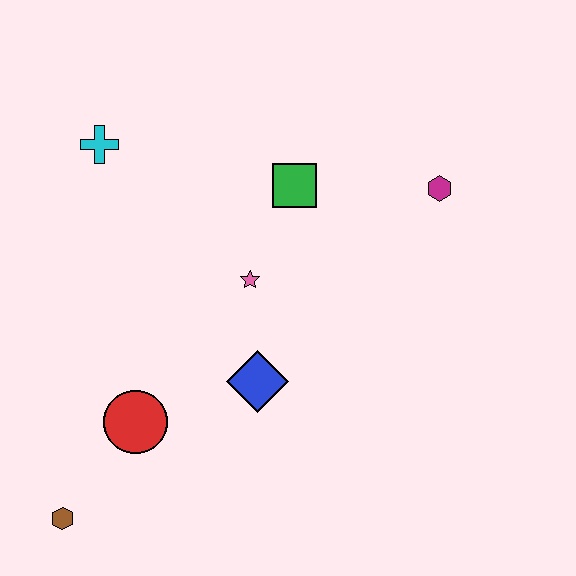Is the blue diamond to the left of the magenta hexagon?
Yes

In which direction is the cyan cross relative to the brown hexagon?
The cyan cross is above the brown hexagon.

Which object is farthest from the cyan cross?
The brown hexagon is farthest from the cyan cross.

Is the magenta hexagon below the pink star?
No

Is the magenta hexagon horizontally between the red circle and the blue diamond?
No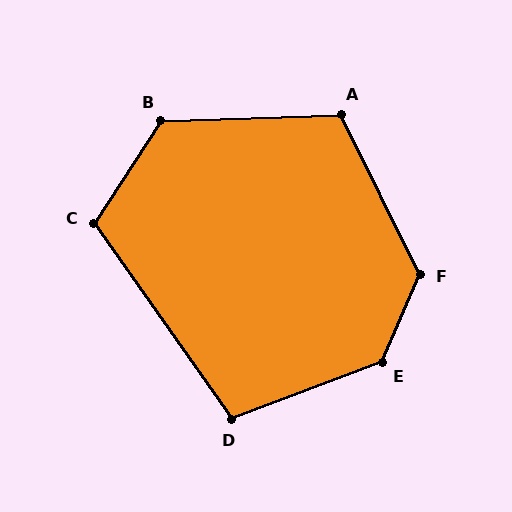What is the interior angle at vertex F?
Approximately 130 degrees (obtuse).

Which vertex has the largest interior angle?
E, at approximately 134 degrees.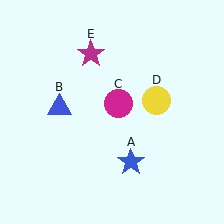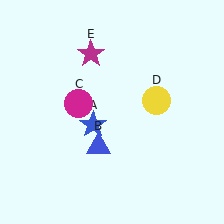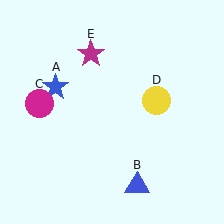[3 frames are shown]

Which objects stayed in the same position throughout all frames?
Yellow circle (object D) and magenta star (object E) remained stationary.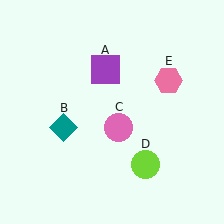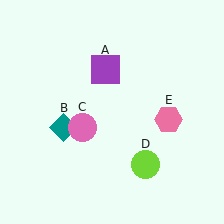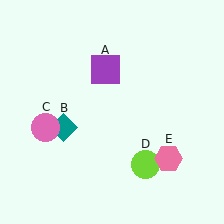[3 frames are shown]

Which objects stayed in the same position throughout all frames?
Purple square (object A) and teal diamond (object B) and lime circle (object D) remained stationary.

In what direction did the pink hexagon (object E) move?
The pink hexagon (object E) moved down.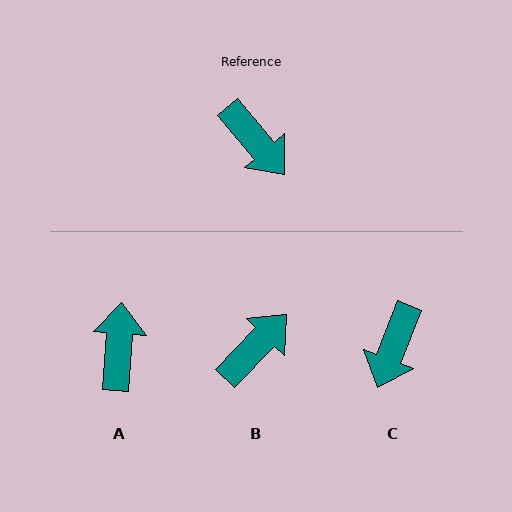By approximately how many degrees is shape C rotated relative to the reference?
Approximately 62 degrees clockwise.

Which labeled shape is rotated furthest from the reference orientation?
A, about 136 degrees away.